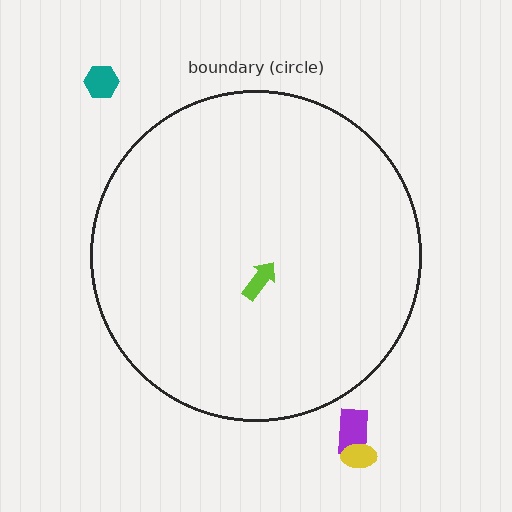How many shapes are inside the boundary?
1 inside, 3 outside.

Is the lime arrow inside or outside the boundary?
Inside.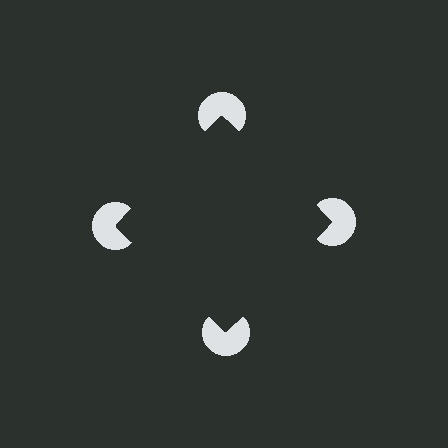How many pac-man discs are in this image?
There are 4 — one at each vertex of the illusory square.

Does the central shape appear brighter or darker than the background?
It typically appears slightly darker than the background, even though no actual brightness change is drawn.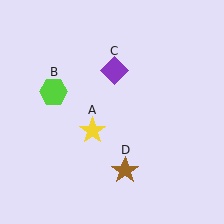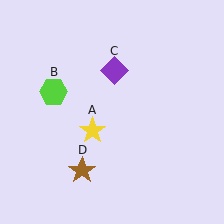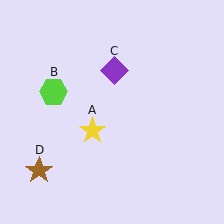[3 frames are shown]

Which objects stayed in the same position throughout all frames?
Yellow star (object A) and lime hexagon (object B) and purple diamond (object C) remained stationary.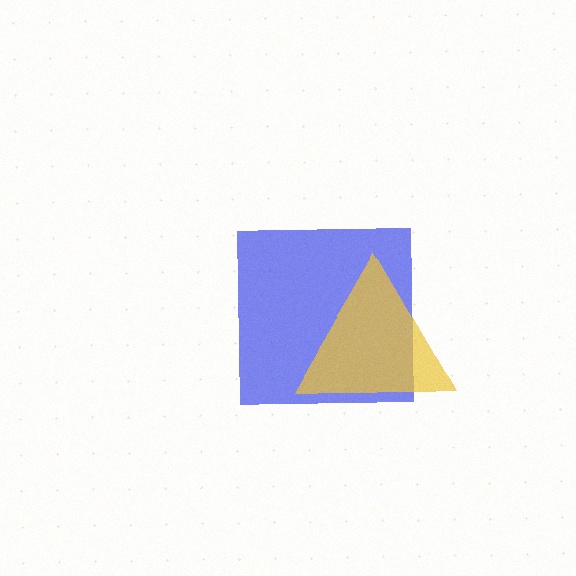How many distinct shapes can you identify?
There are 2 distinct shapes: a blue square, a yellow triangle.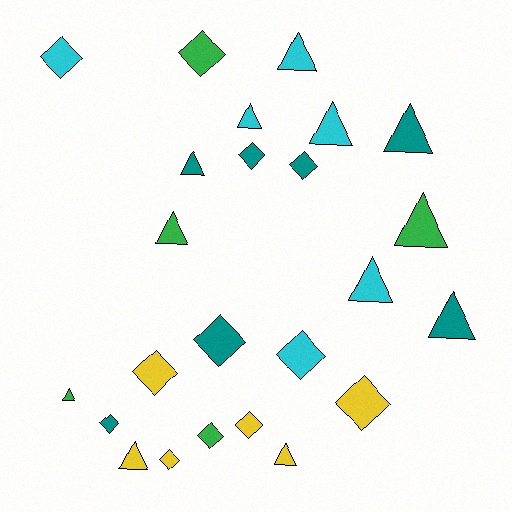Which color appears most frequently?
Teal, with 7 objects.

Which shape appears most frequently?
Diamond, with 12 objects.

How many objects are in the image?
There are 24 objects.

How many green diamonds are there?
There are 2 green diamonds.